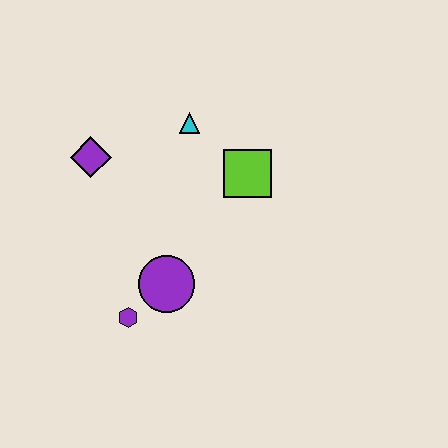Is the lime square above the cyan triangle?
No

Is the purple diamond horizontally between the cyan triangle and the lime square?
No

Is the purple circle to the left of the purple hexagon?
No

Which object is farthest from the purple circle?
The cyan triangle is farthest from the purple circle.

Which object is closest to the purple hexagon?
The purple circle is closest to the purple hexagon.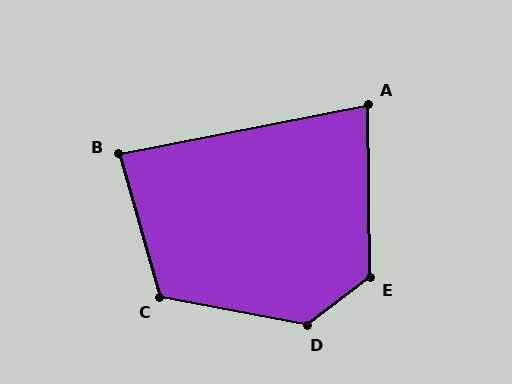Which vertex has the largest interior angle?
D, at approximately 132 degrees.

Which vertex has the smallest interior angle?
A, at approximately 79 degrees.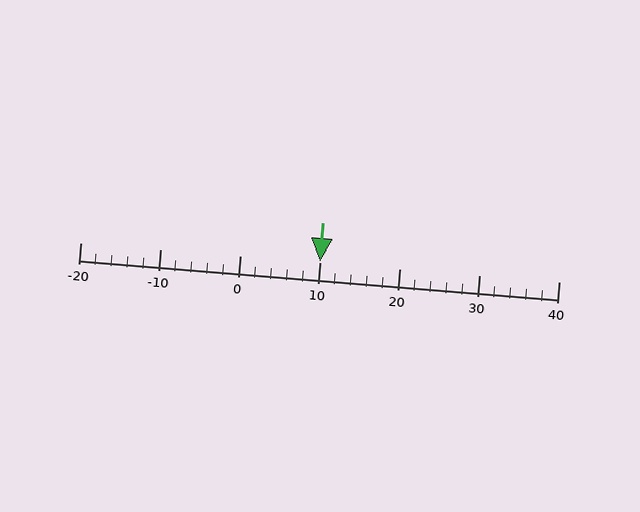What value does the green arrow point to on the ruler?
The green arrow points to approximately 10.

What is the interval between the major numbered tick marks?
The major tick marks are spaced 10 units apart.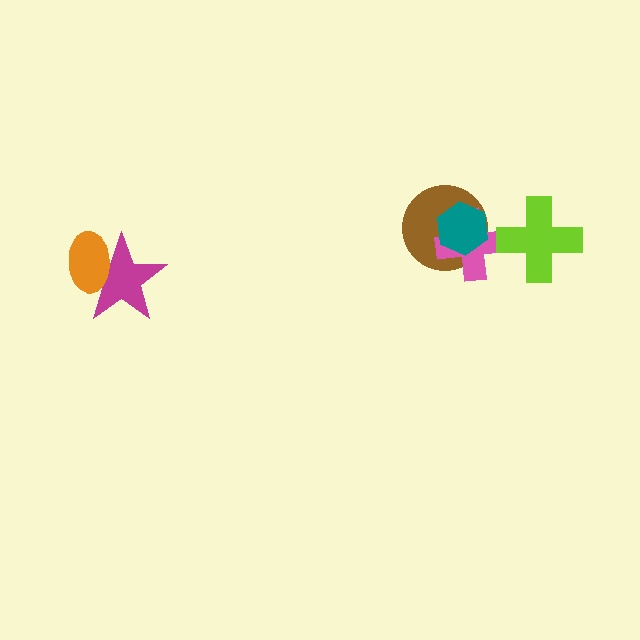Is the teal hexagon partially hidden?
No, no other shape covers it.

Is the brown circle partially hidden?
Yes, it is partially covered by another shape.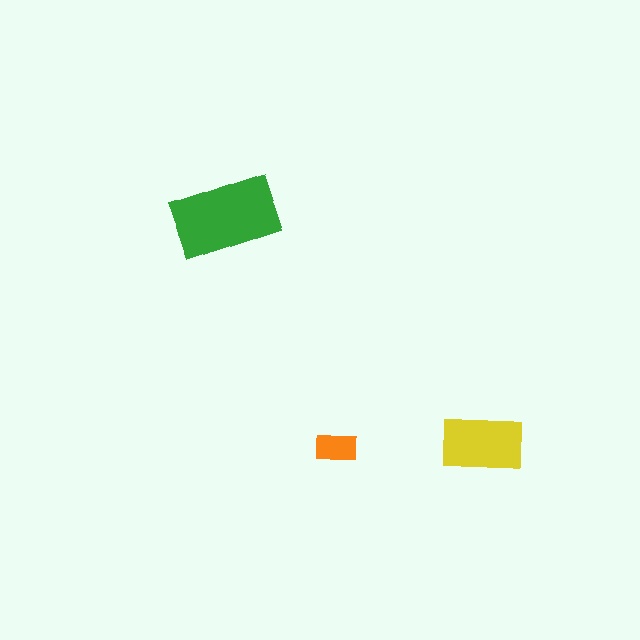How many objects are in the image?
There are 3 objects in the image.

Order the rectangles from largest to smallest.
the green one, the yellow one, the orange one.